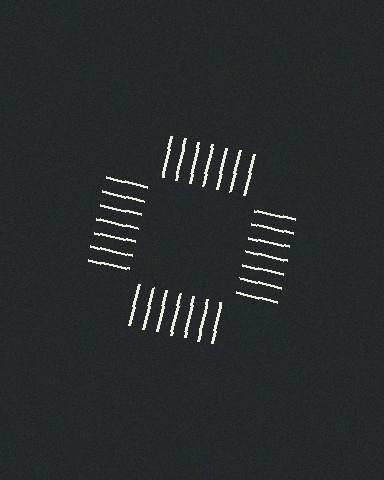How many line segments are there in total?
28 — 7 along each of the 4 edges.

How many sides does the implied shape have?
4 sides — the line-ends trace a square.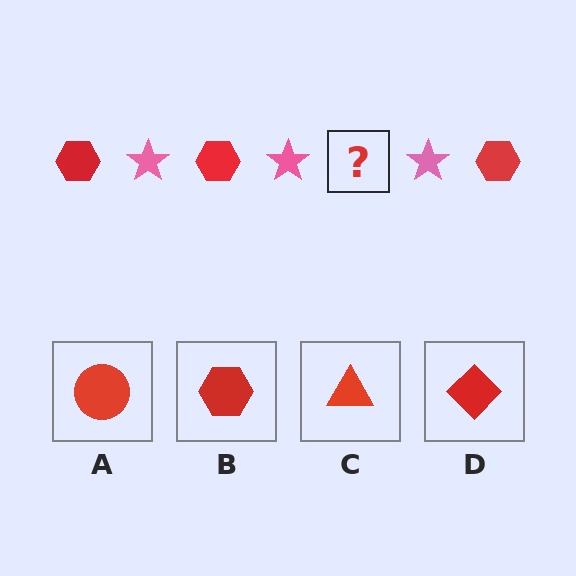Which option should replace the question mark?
Option B.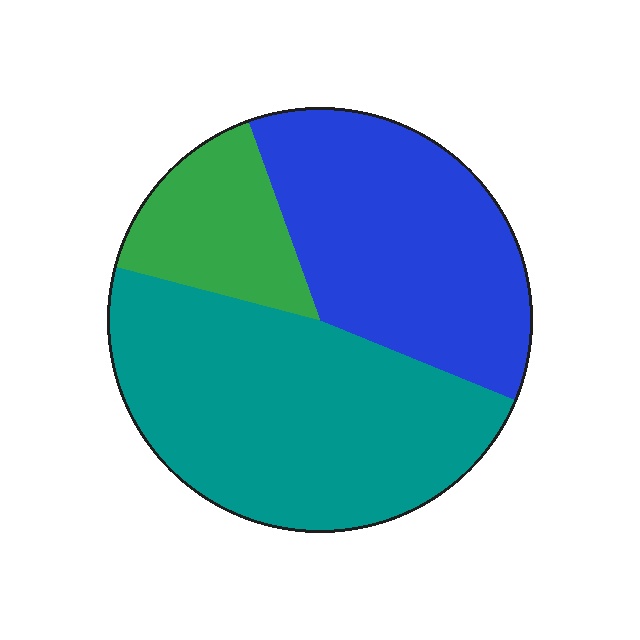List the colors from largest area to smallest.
From largest to smallest: teal, blue, green.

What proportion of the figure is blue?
Blue takes up between a quarter and a half of the figure.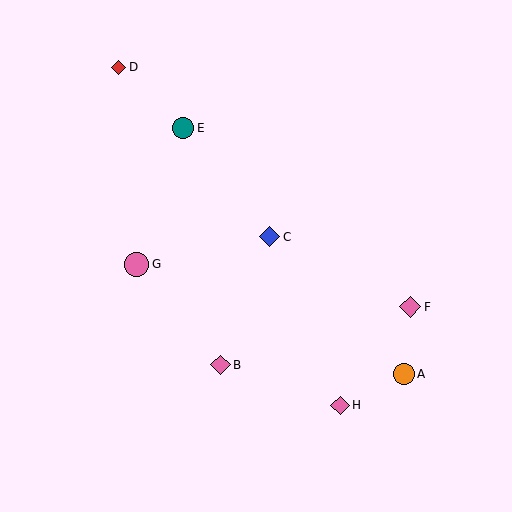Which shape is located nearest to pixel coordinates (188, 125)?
The teal circle (labeled E) at (183, 128) is nearest to that location.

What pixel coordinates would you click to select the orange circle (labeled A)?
Click at (404, 374) to select the orange circle A.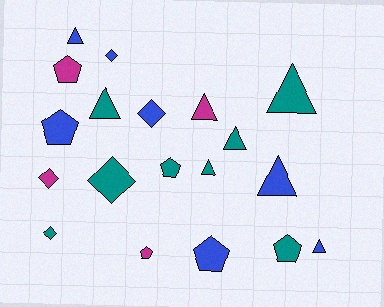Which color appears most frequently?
Teal, with 8 objects.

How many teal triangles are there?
There are 4 teal triangles.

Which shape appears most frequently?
Triangle, with 8 objects.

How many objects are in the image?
There are 19 objects.